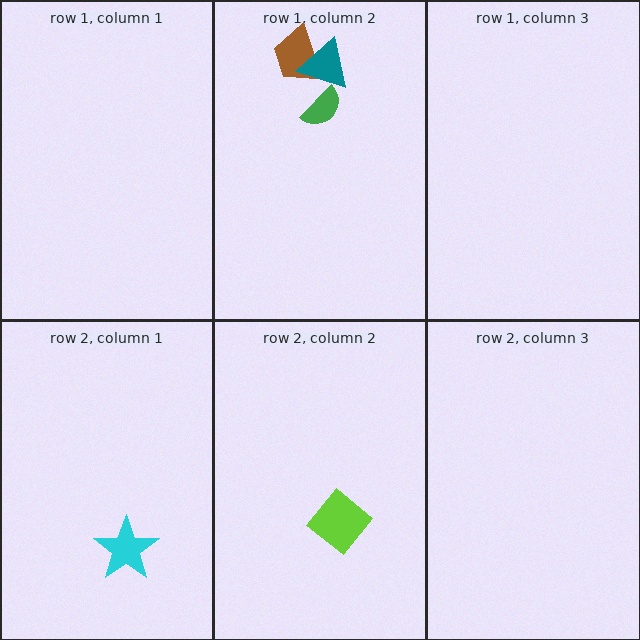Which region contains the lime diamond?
The row 2, column 2 region.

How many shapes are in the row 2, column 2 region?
1.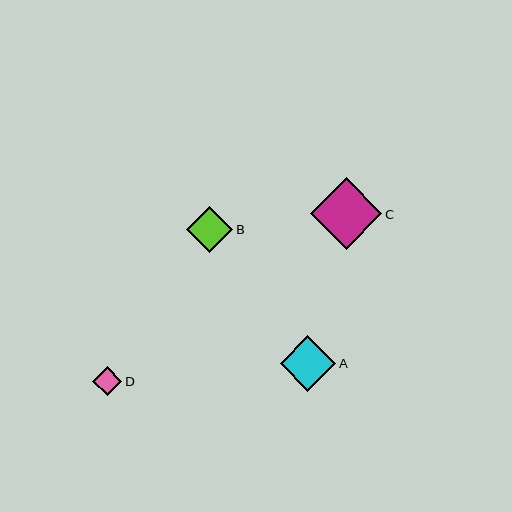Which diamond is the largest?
Diamond C is the largest with a size of approximately 71 pixels.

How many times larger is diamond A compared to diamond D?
Diamond A is approximately 1.9 times the size of diamond D.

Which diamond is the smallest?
Diamond D is the smallest with a size of approximately 29 pixels.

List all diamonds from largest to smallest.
From largest to smallest: C, A, B, D.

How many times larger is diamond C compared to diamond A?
Diamond C is approximately 1.3 times the size of diamond A.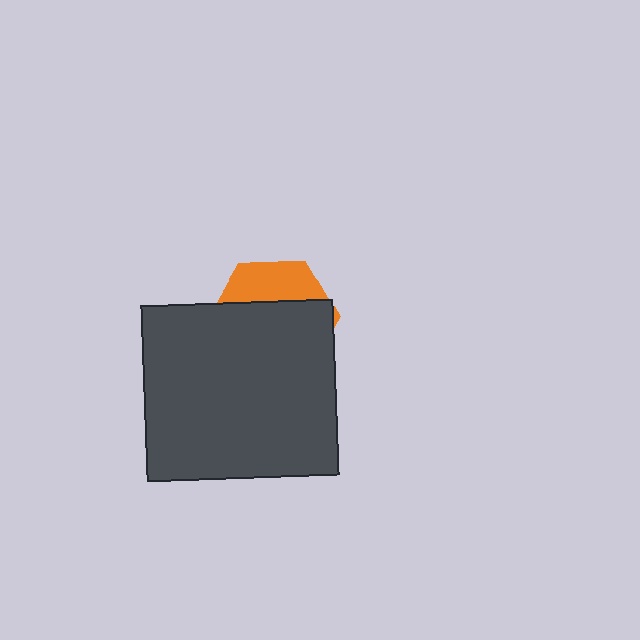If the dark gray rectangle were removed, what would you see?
You would see the complete orange hexagon.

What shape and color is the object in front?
The object in front is a dark gray rectangle.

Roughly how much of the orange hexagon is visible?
A small part of it is visible (roughly 32%).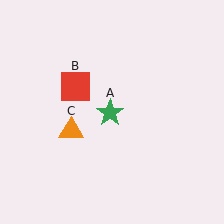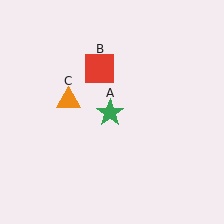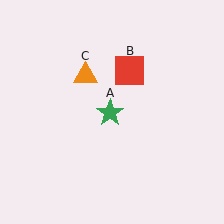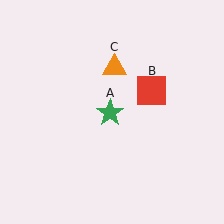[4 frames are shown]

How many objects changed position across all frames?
2 objects changed position: red square (object B), orange triangle (object C).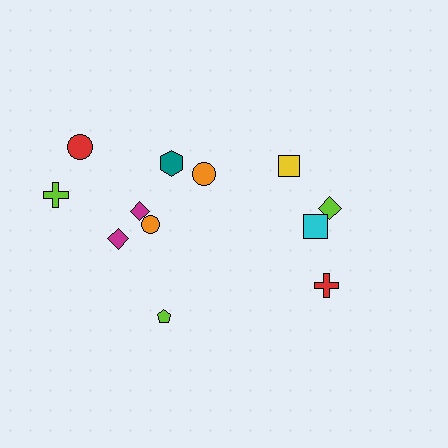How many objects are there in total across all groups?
There are 12 objects.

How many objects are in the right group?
There are 4 objects.